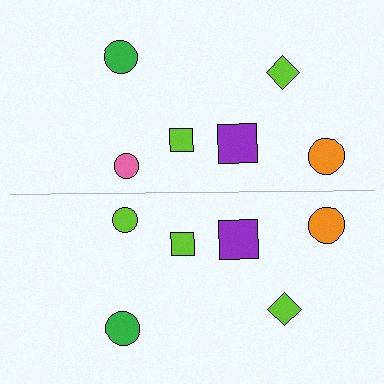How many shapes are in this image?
There are 12 shapes in this image.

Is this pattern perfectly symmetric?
No, the pattern is not perfectly symmetric. The lime circle on the bottom side breaks the symmetry — its mirror counterpart is pink.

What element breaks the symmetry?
The lime circle on the bottom side breaks the symmetry — its mirror counterpart is pink.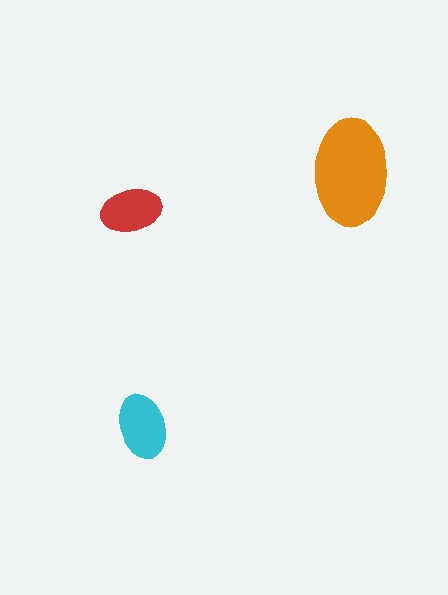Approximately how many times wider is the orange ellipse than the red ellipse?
About 1.5 times wider.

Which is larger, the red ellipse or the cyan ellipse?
The cyan one.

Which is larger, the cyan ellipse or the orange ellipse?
The orange one.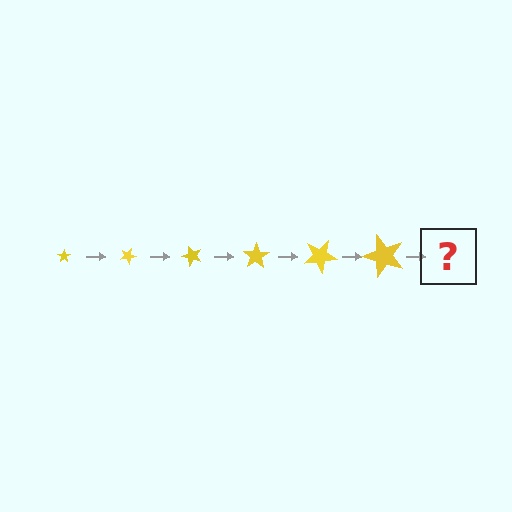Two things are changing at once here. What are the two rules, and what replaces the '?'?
The two rules are that the star grows larger each step and it rotates 25 degrees each step. The '?' should be a star, larger than the previous one and rotated 150 degrees from the start.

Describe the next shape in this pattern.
It should be a star, larger than the previous one and rotated 150 degrees from the start.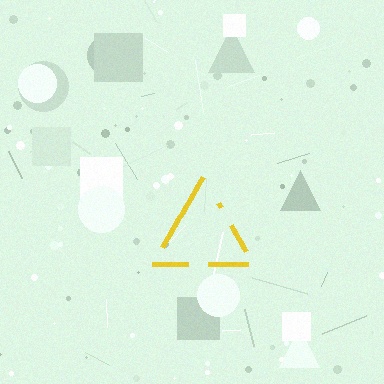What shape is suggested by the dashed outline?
The dashed outline suggests a triangle.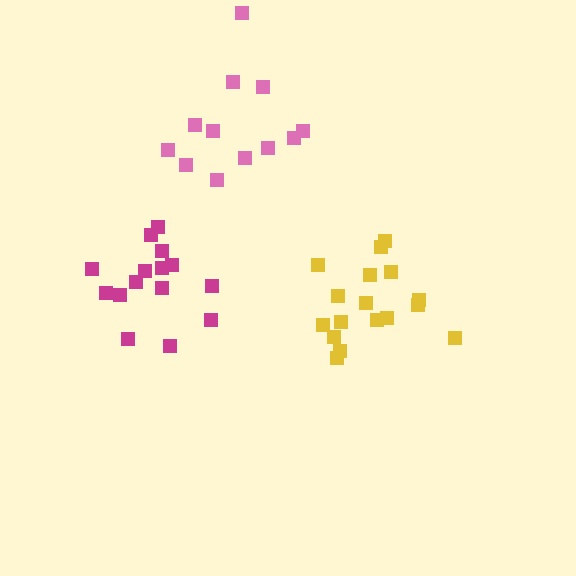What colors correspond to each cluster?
The clusters are colored: pink, yellow, magenta.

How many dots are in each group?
Group 1: 12 dots, Group 2: 17 dots, Group 3: 15 dots (44 total).